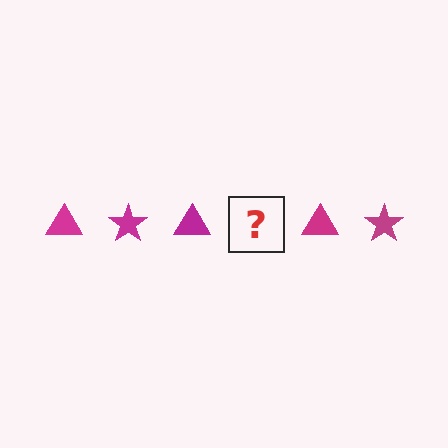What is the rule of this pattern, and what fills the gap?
The rule is that the pattern cycles through triangle, star shapes in magenta. The gap should be filled with a magenta star.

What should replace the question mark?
The question mark should be replaced with a magenta star.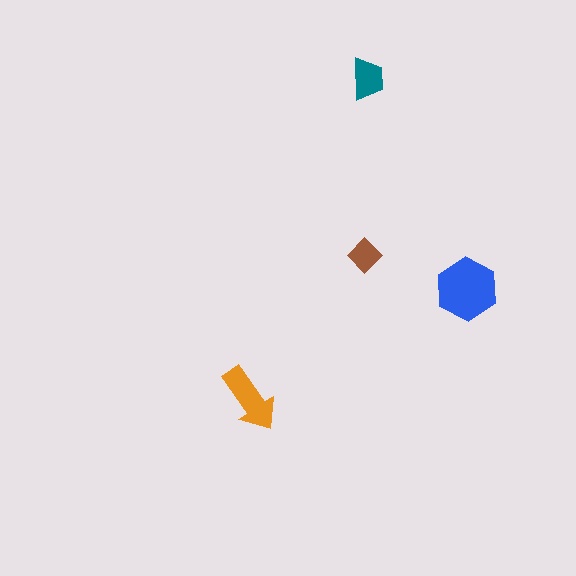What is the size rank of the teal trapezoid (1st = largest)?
3rd.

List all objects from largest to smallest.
The blue hexagon, the orange arrow, the teal trapezoid, the brown diamond.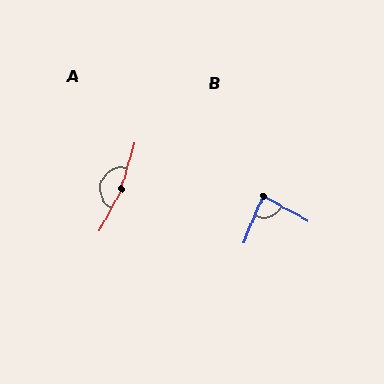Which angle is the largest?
A, at approximately 169 degrees.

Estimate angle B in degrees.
Approximately 84 degrees.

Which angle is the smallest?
B, at approximately 84 degrees.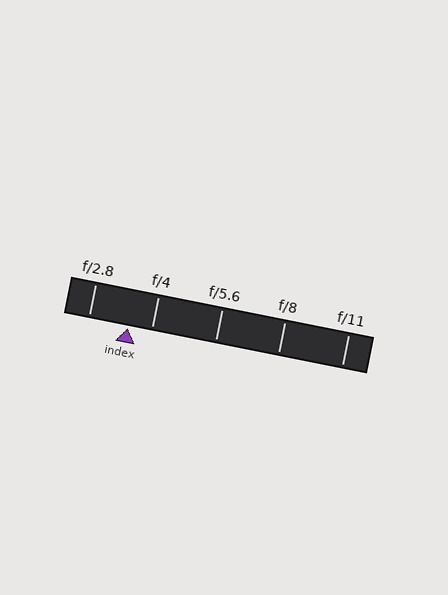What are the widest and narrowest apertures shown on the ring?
The widest aperture shown is f/2.8 and the narrowest is f/11.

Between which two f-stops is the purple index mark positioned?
The index mark is between f/2.8 and f/4.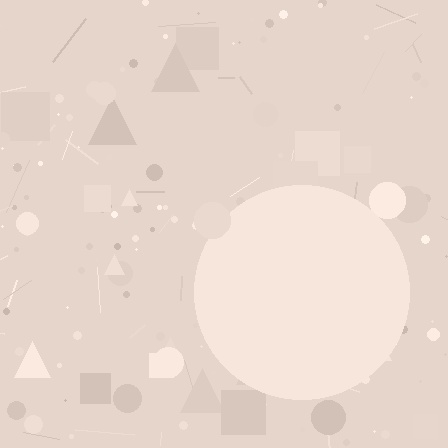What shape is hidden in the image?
A circle is hidden in the image.